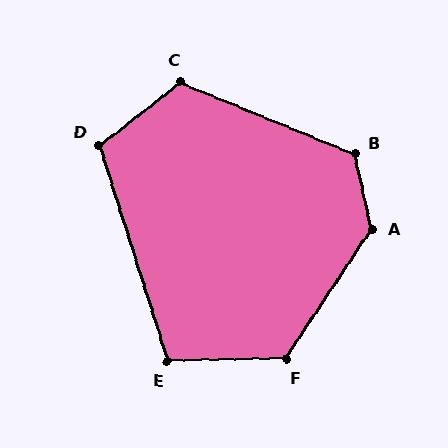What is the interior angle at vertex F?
Approximately 125 degrees (obtuse).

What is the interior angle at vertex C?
Approximately 120 degrees (obtuse).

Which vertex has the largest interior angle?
A, at approximately 133 degrees.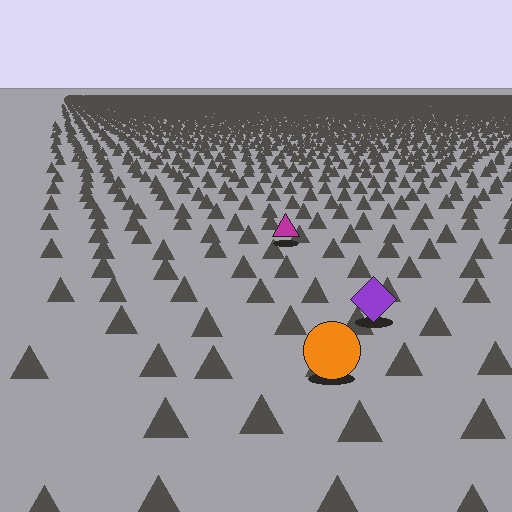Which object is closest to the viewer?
The orange circle is closest. The texture marks near it are larger and more spread out.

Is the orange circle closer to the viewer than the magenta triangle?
Yes. The orange circle is closer — you can tell from the texture gradient: the ground texture is coarser near it.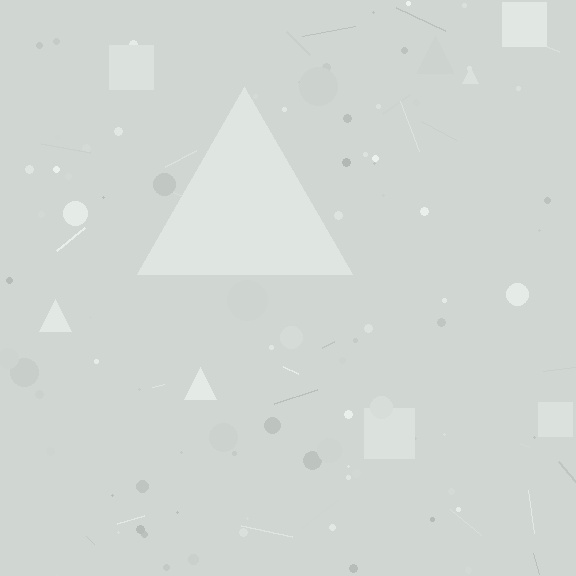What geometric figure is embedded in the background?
A triangle is embedded in the background.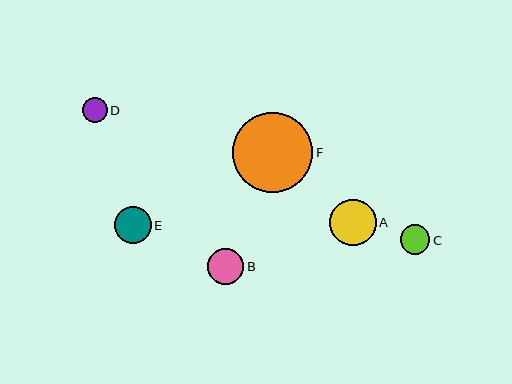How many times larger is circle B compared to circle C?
Circle B is approximately 1.2 times the size of circle C.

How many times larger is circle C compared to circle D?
Circle C is approximately 1.2 times the size of circle D.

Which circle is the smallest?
Circle D is the smallest with a size of approximately 25 pixels.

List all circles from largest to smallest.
From largest to smallest: F, A, E, B, C, D.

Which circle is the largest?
Circle F is the largest with a size of approximately 81 pixels.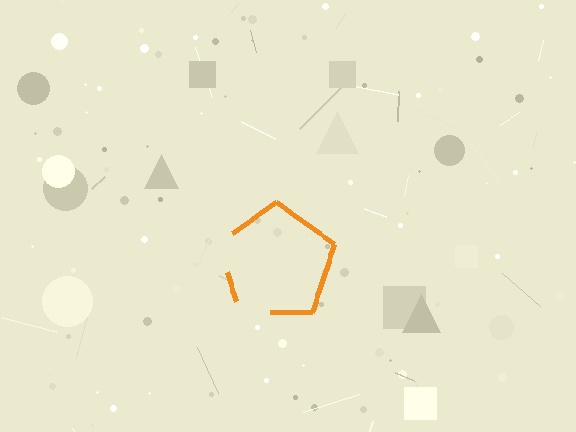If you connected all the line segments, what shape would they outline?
They would outline a pentagon.